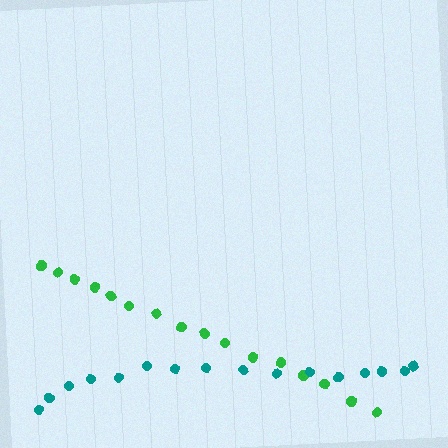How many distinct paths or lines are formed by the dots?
There are 2 distinct paths.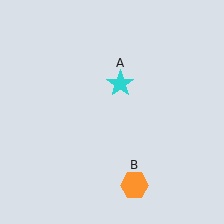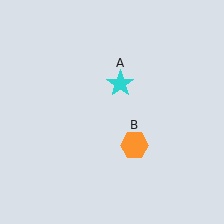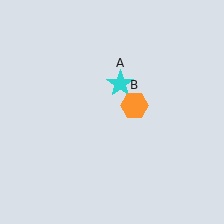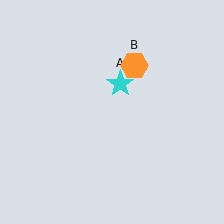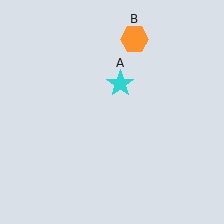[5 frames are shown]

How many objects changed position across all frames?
1 object changed position: orange hexagon (object B).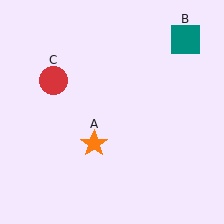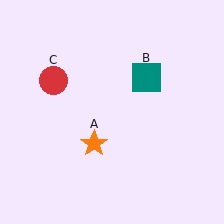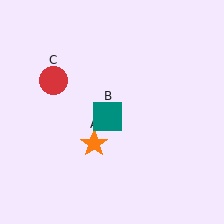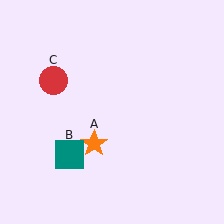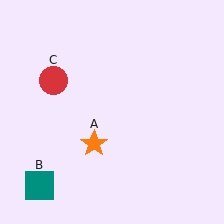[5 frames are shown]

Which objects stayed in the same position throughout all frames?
Orange star (object A) and red circle (object C) remained stationary.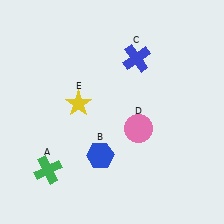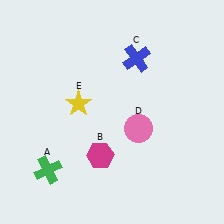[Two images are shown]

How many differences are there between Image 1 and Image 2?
There is 1 difference between the two images.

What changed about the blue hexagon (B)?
In Image 1, B is blue. In Image 2, it changed to magenta.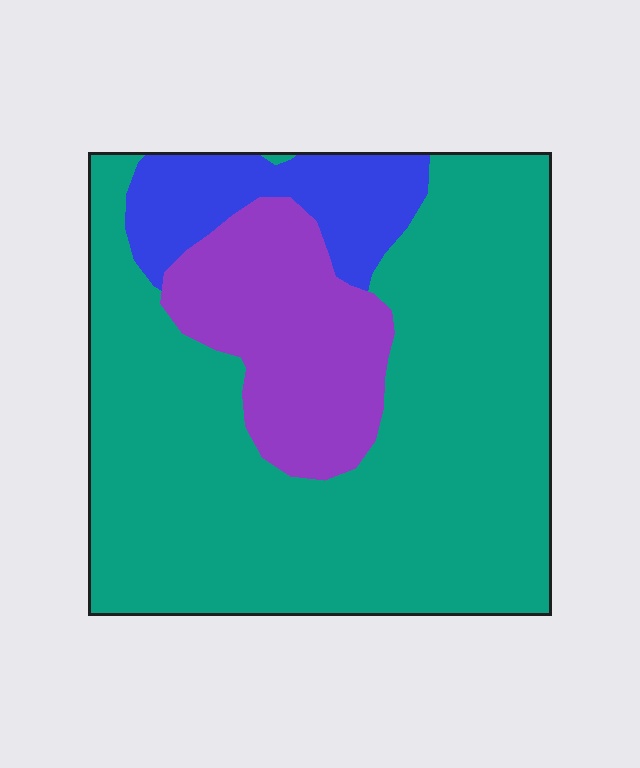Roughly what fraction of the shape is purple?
Purple takes up about one fifth (1/5) of the shape.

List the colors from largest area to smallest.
From largest to smallest: teal, purple, blue.